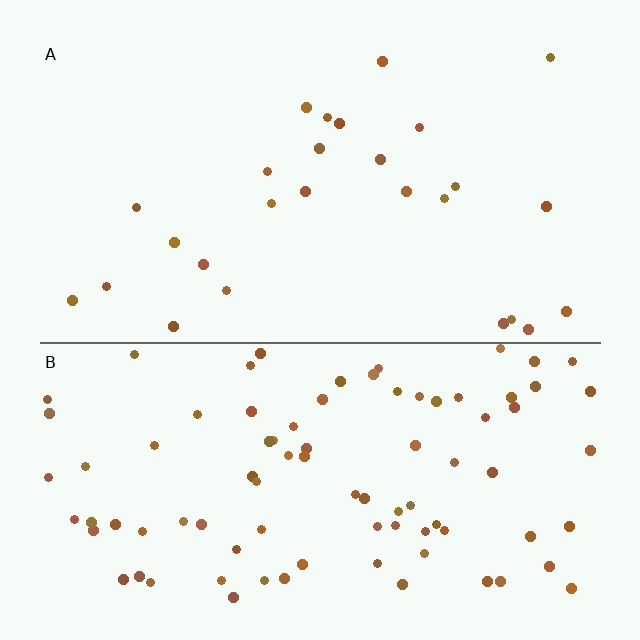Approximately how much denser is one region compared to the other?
Approximately 3.4× — region B over region A.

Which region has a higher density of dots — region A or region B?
B (the bottom).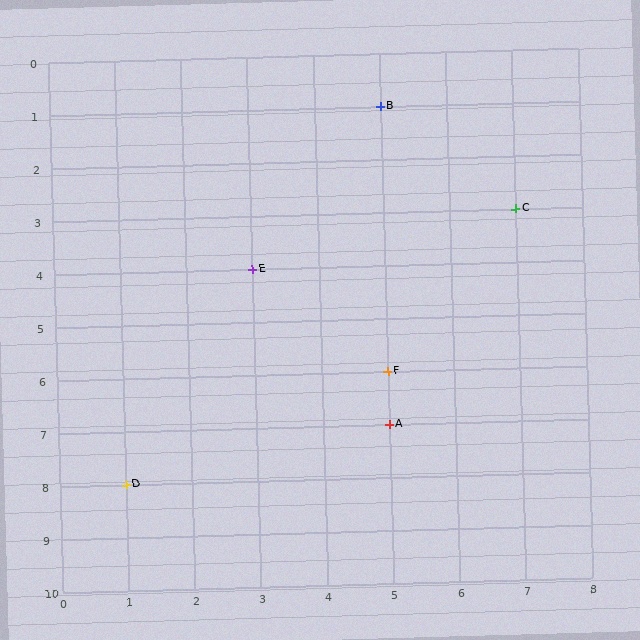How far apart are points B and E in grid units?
Points B and E are 2 columns and 3 rows apart (about 3.6 grid units diagonally).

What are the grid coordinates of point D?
Point D is at grid coordinates (1, 8).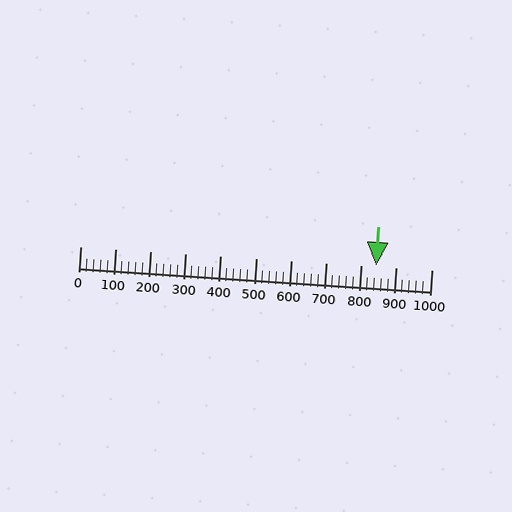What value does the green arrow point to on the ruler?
The green arrow points to approximately 842.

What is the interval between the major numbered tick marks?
The major tick marks are spaced 100 units apart.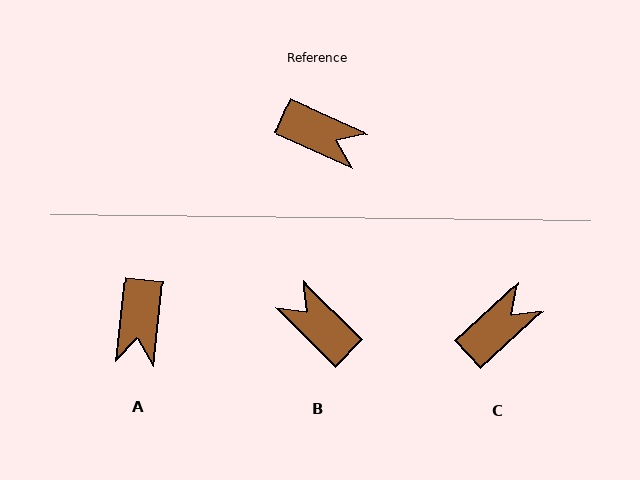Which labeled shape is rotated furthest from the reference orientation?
B, about 160 degrees away.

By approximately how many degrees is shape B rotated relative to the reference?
Approximately 160 degrees counter-clockwise.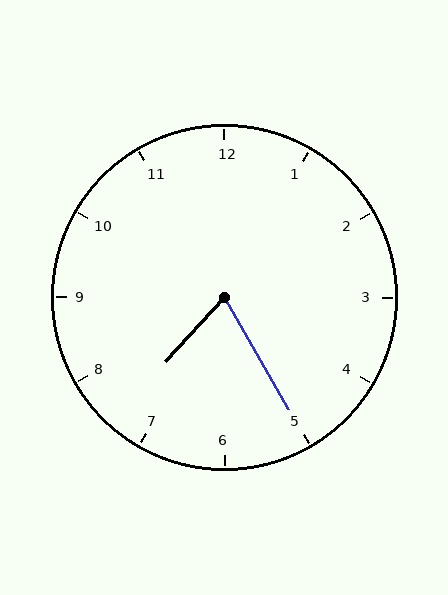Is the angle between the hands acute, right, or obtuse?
It is acute.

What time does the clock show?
7:25.